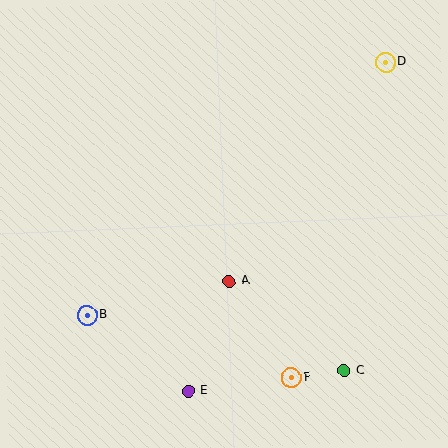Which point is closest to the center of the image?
Point A at (229, 281) is closest to the center.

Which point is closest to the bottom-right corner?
Point C is closest to the bottom-right corner.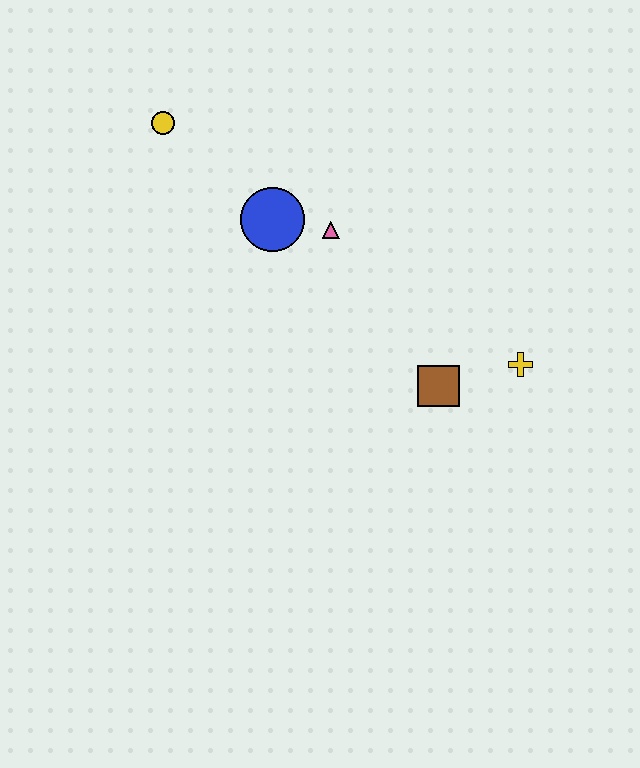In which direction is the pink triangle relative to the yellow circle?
The pink triangle is to the right of the yellow circle.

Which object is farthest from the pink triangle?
The yellow cross is farthest from the pink triangle.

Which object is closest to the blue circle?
The pink triangle is closest to the blue circle.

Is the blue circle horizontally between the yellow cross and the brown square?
No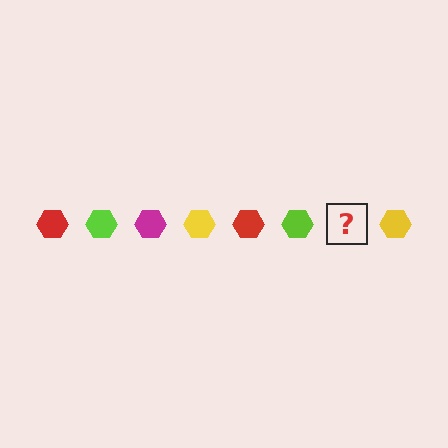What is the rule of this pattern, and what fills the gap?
The rule is that the pattern cycles through red, lime, magenta, yellow hexagons. The gap should be filled with a magenta hexagon.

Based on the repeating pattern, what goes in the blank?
The blank should be a magenta hexagon.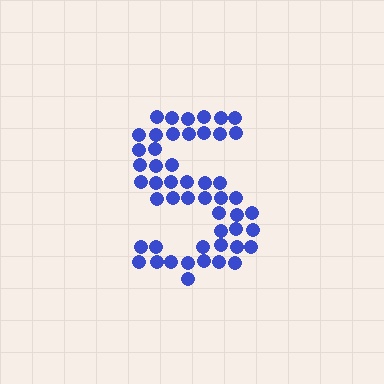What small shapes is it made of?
It is made of small circles.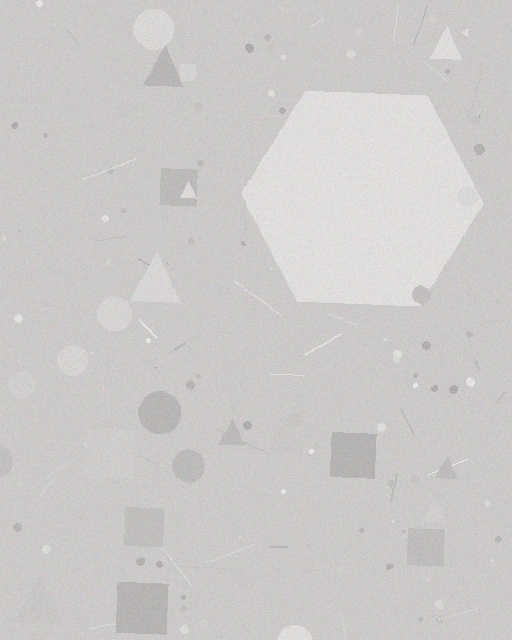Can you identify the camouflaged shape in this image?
The camouflaged shape is a hexagon.